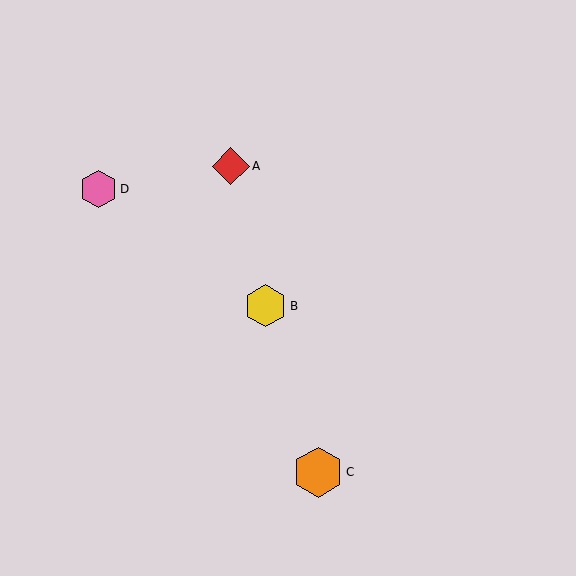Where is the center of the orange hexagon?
The center of the orange hexagon is at (318, 472).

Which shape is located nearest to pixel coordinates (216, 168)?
The red diamond (labeled A) at (231, 166) is nearest to that location.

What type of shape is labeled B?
Shape B is a yellow hexagon.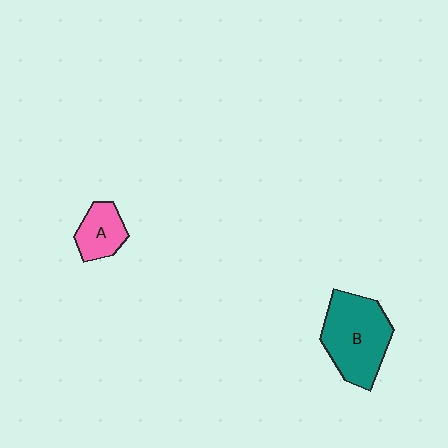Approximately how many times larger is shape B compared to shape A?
Approximately 2.2 times.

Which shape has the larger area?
Shape B (teal).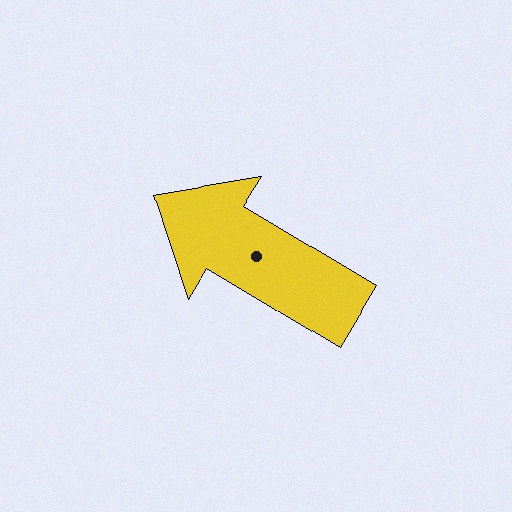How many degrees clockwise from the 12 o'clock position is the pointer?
Approximately 301 degrees.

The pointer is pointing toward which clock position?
Roughly 10 o'clock.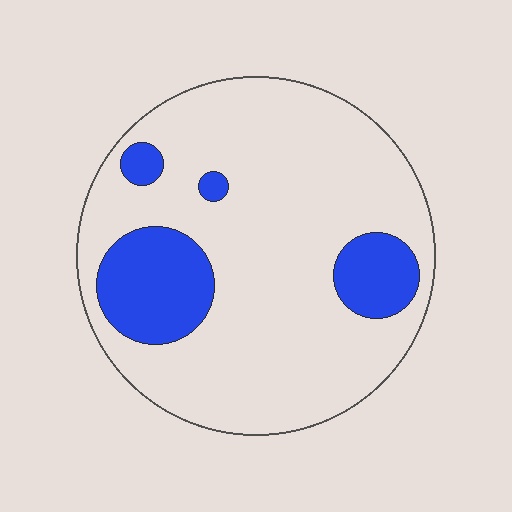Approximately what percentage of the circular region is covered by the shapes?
Approximately 20%.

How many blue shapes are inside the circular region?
4.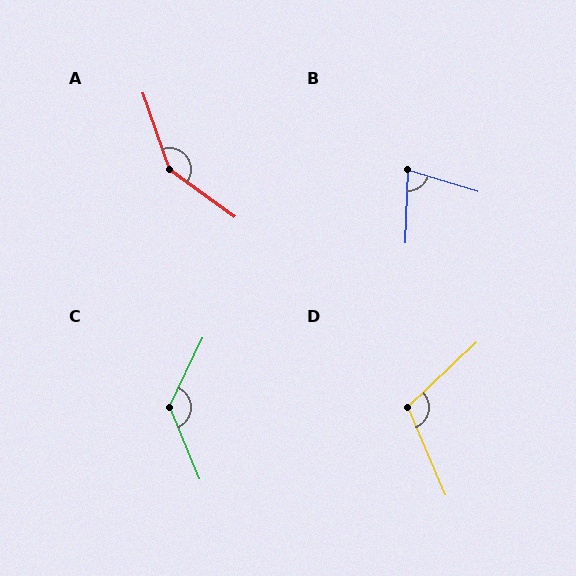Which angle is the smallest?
B, at approximately 75 degrees.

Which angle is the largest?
A, at approximately 145 degrees.